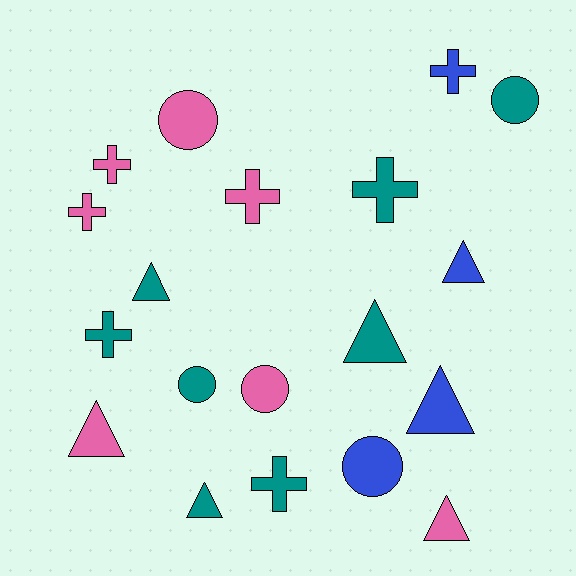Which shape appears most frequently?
Cross, with 7 objects.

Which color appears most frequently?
Teal, with 8 objects.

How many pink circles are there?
There are 2 pink circles.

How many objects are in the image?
There are 19 objects.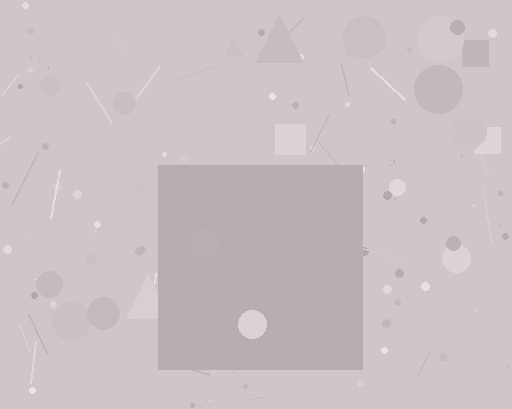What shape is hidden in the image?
A square is hidden in the image.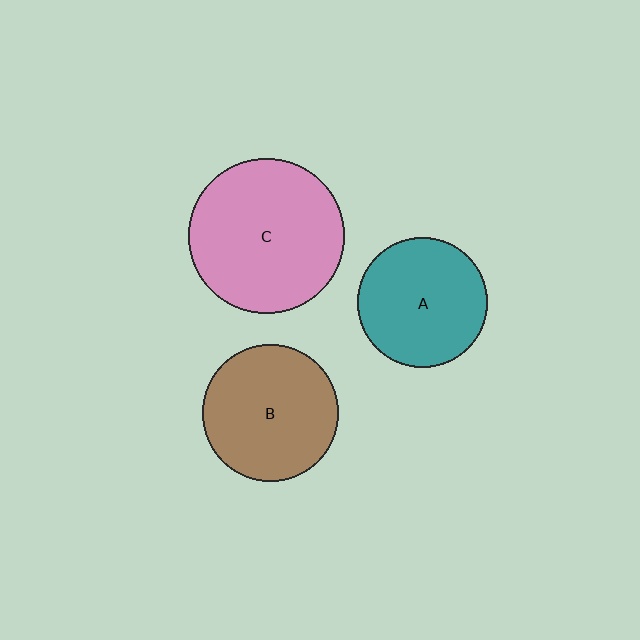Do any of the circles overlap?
No, none of the circles overlap.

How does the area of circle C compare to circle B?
Approximately 1.3 times.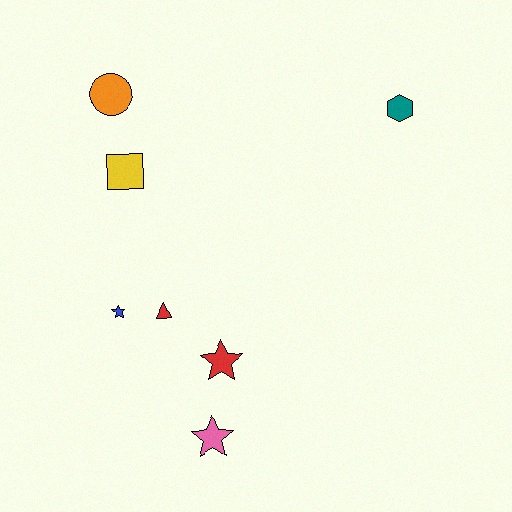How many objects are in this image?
There are 7 objects.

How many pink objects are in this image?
There is 1 pink object.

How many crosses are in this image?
There are no crosses.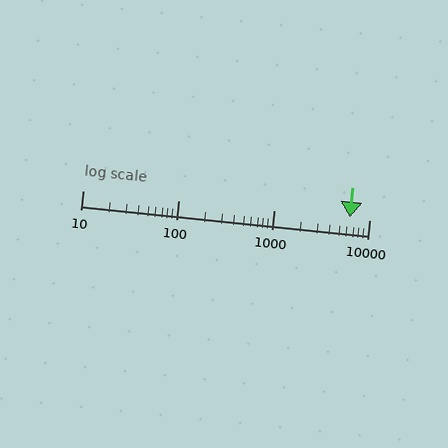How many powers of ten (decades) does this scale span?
The scale spans 3 decades, from 10 to 10000.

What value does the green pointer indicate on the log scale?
The pointer indicates approximately 6200.